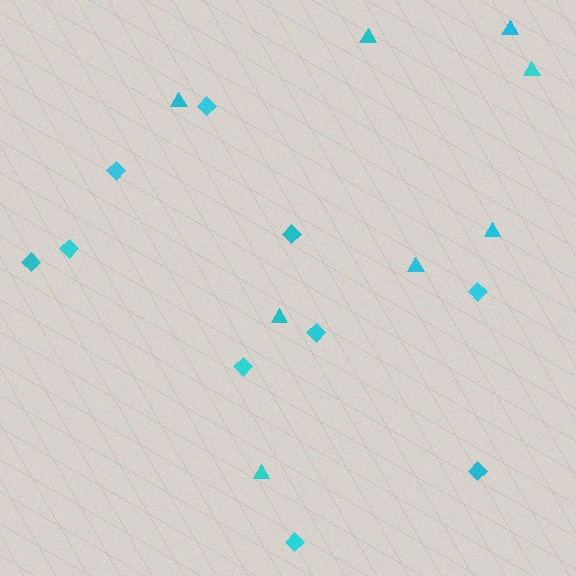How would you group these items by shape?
There are 2 groups: one group of triangles (8) and one group of diamonds (10).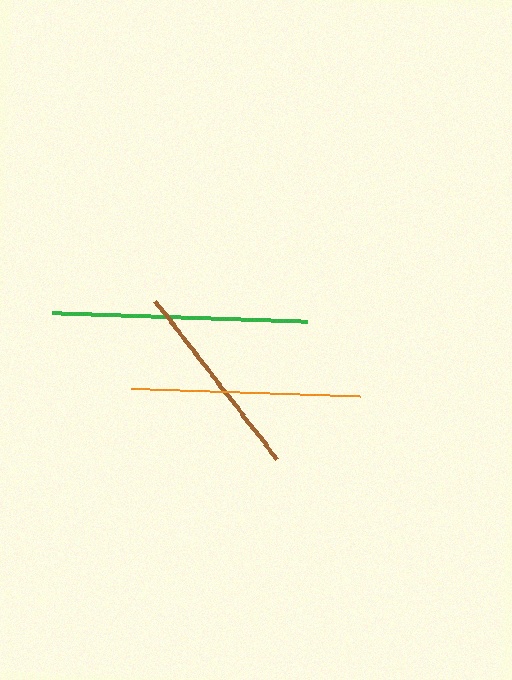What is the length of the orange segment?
The orange segment is approximately 229 pixels long.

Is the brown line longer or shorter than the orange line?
The orange line is longer than the brown line.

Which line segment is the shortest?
The brown line is the shortest at approximately 199 pixels.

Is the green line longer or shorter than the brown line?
The green line is longer than the brown line.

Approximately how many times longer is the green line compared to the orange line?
The green line is approximately 1.1 times the length of the orange line.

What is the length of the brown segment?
The brown segment is approximately 199 pixels long.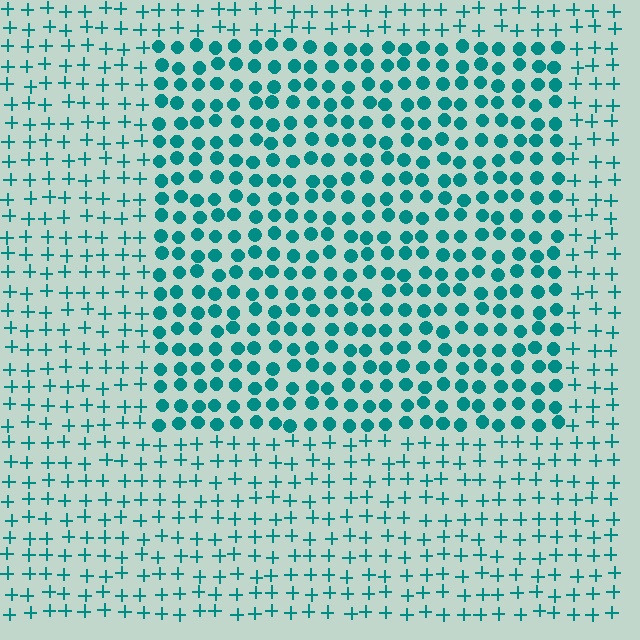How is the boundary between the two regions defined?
The boundary is defined by a change in element shape: circles inside vs. plus signs outside. All elements share the same color and spacing.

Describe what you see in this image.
The image is filled with small teal elements arranged in a uniform grid. A rectangle-shaped region contains circles, while the surrounding area contains plus signs. The boundary is defined purely by the change in element shape.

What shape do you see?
I see a rectangle.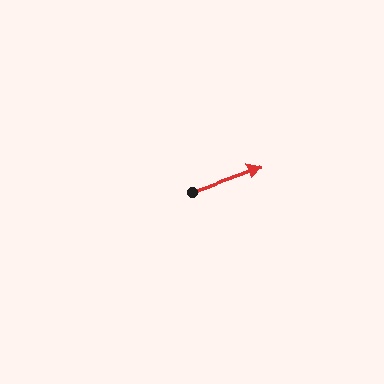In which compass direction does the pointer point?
East.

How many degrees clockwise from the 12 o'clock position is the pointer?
Approximately 71 degrees.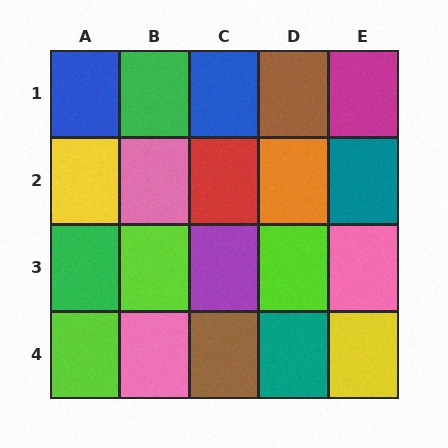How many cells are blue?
2 cells are blue.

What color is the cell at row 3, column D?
Lime.